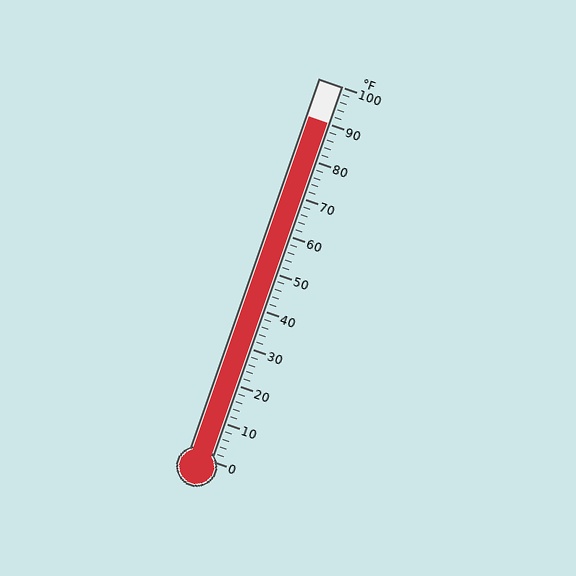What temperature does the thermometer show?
The thermometer shows approximately 90°F.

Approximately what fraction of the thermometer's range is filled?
The thermometer is filled to approximately 90% of its range.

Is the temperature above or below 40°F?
The temperature is above 40°F.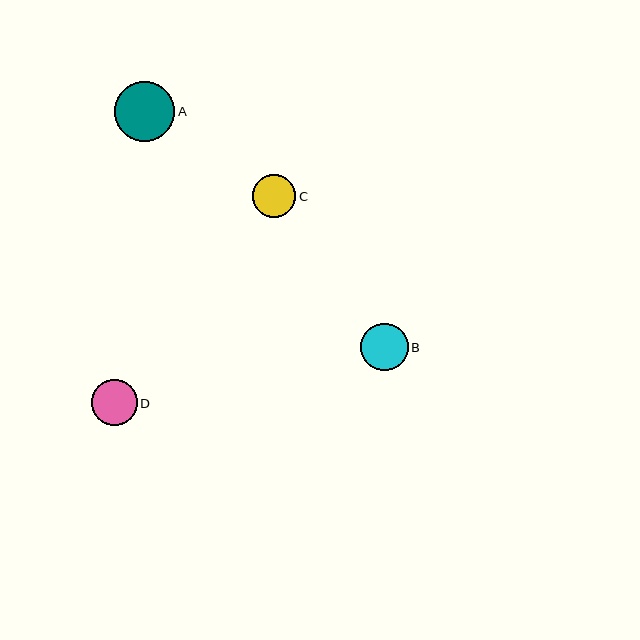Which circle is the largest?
Circle A is the largest with a size of approximately 60 pixels.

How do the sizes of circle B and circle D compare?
Circle B and circle D are approximately the same size.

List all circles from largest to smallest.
From largest to smallest: A, B, D, C.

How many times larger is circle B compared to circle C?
Circle B is approximately 1.1 times the size of circle C.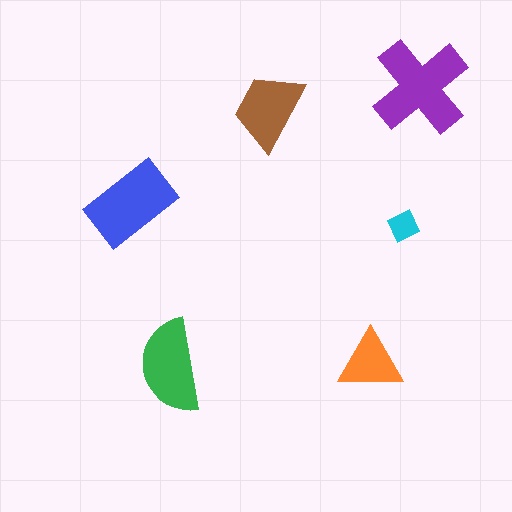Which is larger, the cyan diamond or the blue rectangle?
The blue rectangle.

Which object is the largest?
The purple cross.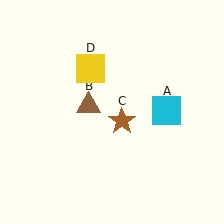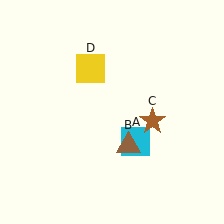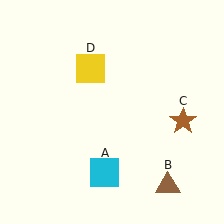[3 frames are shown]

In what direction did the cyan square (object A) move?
The cyan square (object A) moved down and to the left.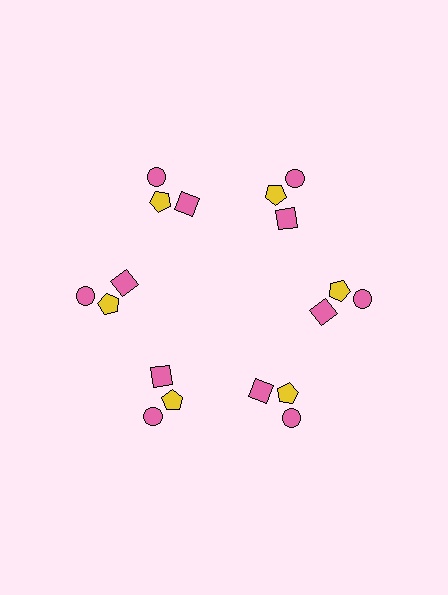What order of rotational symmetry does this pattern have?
This pattern has 6-fold rotational symmetry.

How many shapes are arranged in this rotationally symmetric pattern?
There are 18 shapes, arranged in 6 groups of 3.